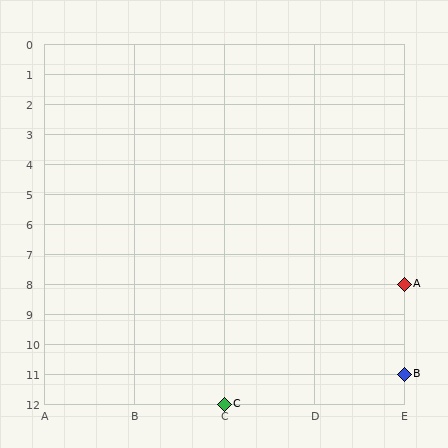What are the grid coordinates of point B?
Point B is at grid coordinates (E, 11).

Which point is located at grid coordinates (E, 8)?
Point A is at (E, 8).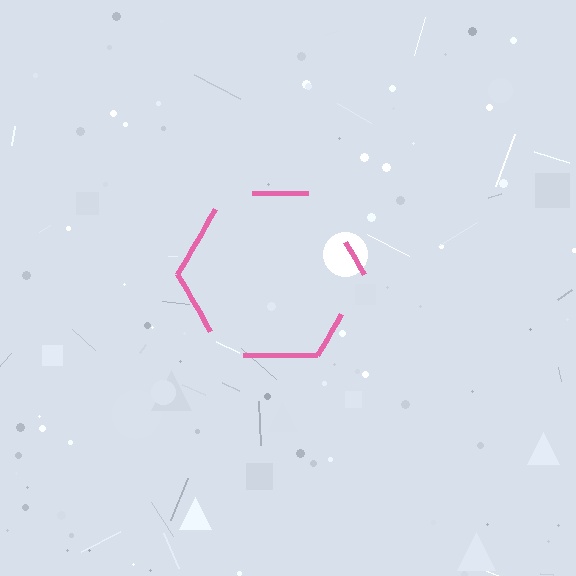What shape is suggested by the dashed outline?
The dashed outline suggests a hexagon.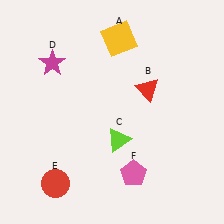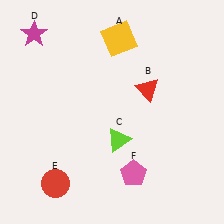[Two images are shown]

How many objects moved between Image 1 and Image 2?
1 object moved between the two images.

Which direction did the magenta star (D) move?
The magenta star (D) moved up.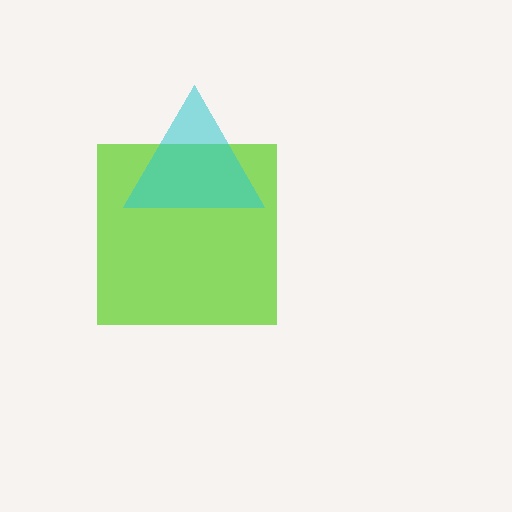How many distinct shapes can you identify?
There are 2 distinct shapes: a lime square, a cyan triangle.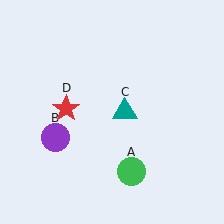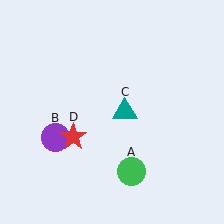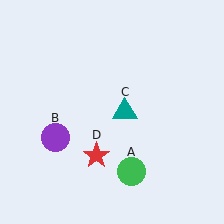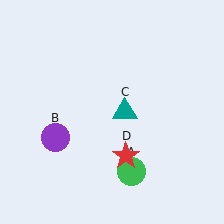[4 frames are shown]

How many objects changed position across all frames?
1 object changed position: red star (object D).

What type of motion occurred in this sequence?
The red star (object D) rotated counterclockwise around the center of the scene.